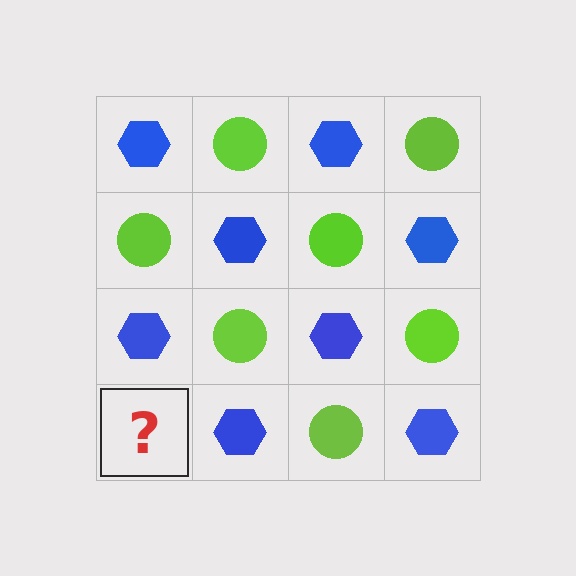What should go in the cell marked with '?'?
The missing cell should contain a lime circle.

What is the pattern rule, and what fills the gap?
The rule is that it alternates blue hexagon and lime circle in a checkerboard pattern. The gap should be filled with a lime circle.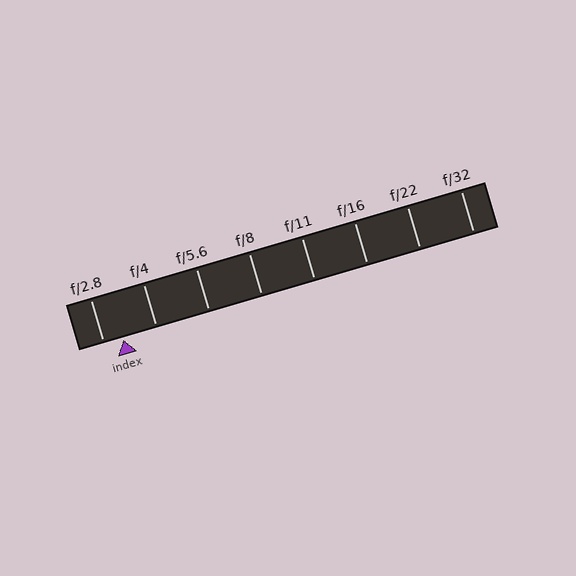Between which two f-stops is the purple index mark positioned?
The index mark is between f/2.8 and f/4.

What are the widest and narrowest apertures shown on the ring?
The widest aperture shown is f/2.8 and the narrowest is f/32.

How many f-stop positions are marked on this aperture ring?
There are 8 f-stop positions marked.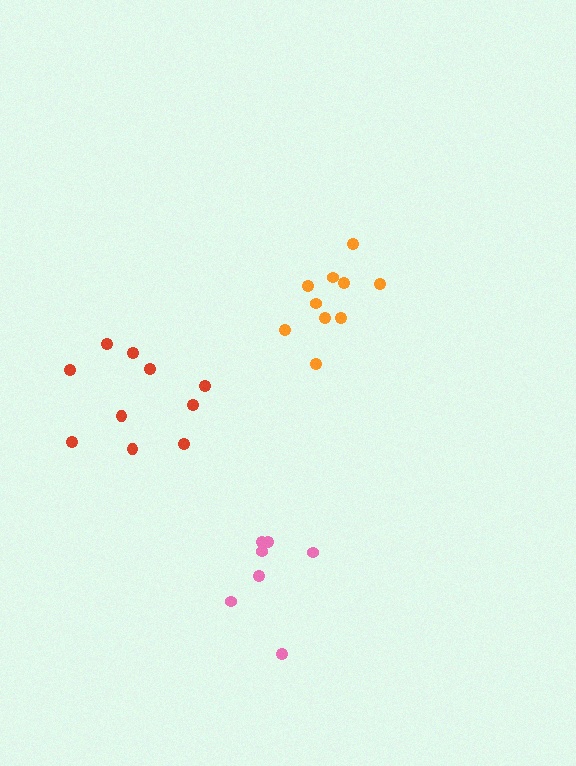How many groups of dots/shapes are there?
There are 3 groups.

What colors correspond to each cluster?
The clusters are colored: red, orange, pink.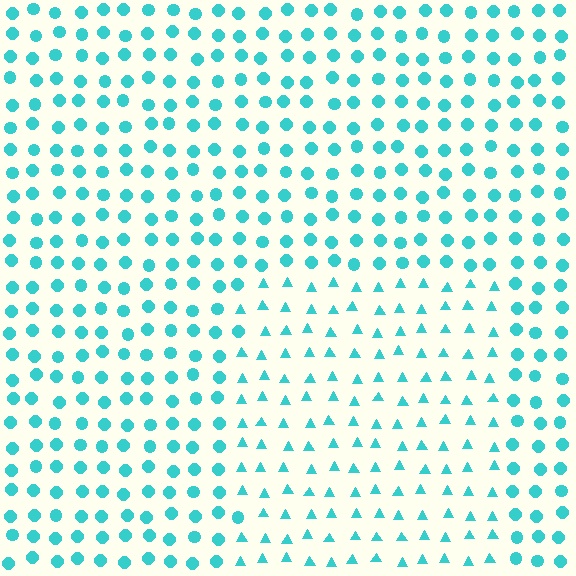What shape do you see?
I see a rectangle.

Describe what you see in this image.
The image is filled with small cyan elements arranged in a uniform grid. A rectangle-shaped region contains triangles, while the surrounding area contains circles. The boundary is defined purely by the change in element shape.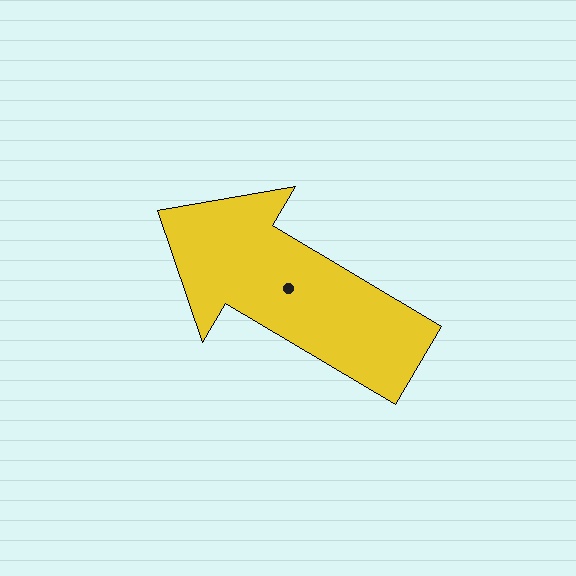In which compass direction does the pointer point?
Northwest.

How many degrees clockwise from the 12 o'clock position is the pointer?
Approximately 301 degrees.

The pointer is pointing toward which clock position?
Roughly 10 o'clock.